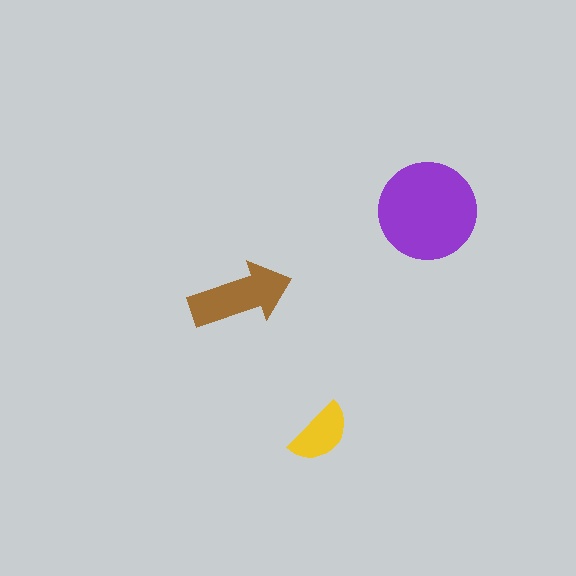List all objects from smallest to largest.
The yellow semicircle, the brown arrow, the purple circle.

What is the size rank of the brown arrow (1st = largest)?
2nd.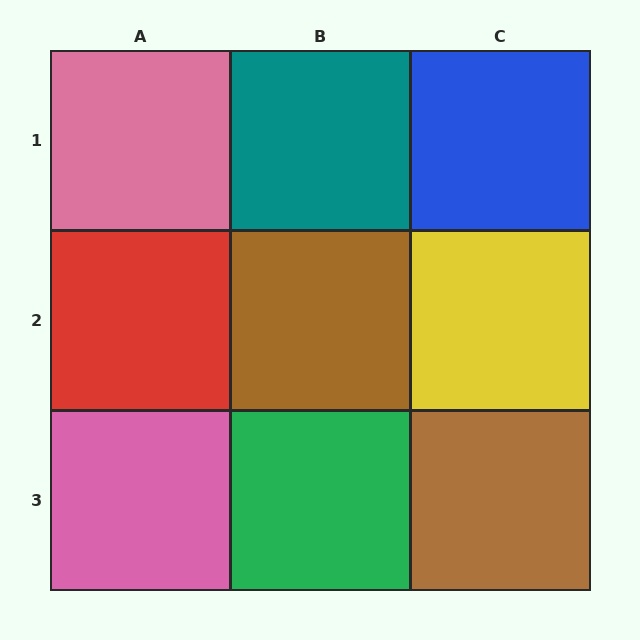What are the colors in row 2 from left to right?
Red, brown, yellow.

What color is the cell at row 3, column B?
Green.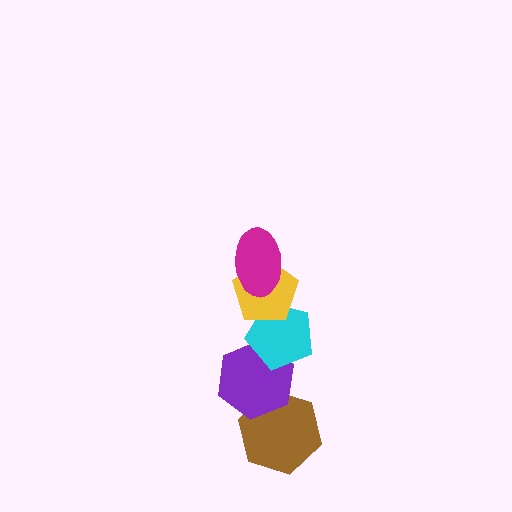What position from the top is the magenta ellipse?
The magenta ellipse is 1st from the top.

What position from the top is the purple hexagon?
The purple hexagon is 4th from the top.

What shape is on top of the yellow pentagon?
The magenta ellipse is on top of the yellow pentagon.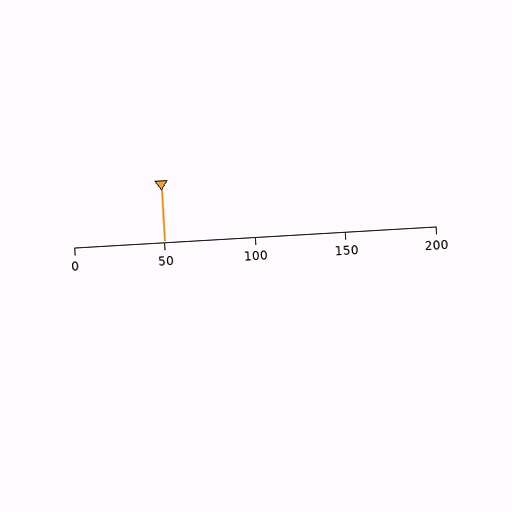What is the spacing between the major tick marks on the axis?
The major ticks are spaced 50 apart.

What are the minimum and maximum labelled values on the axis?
The axis runs from 0 to 200.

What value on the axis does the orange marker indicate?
The marker indicates approximately 50.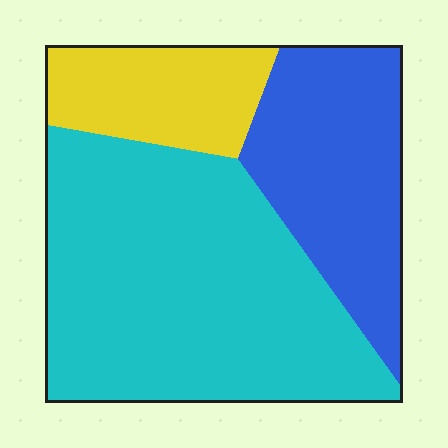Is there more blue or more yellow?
Blue.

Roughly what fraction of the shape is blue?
Blue takes up about one quarter (1/4) of the shape.